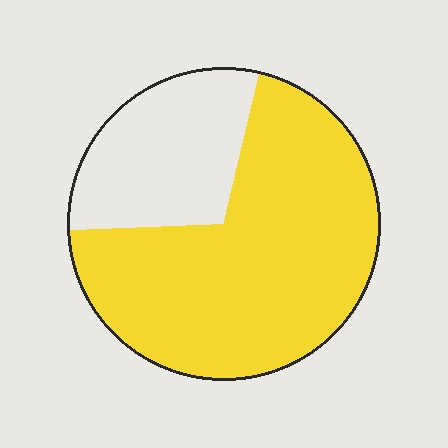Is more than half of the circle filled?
Yes.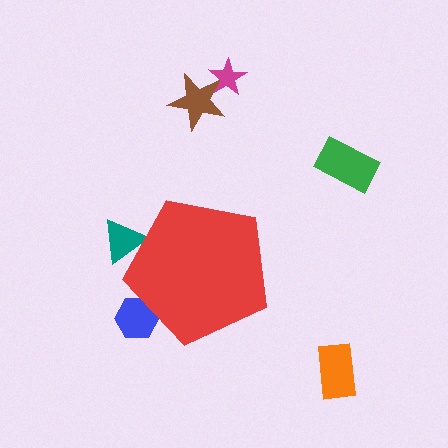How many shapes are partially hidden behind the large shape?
2 shapes are partially hidden.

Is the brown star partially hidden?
No, the brown star is fully visible.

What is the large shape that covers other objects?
A red pentagon.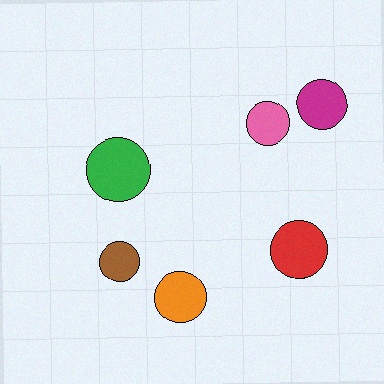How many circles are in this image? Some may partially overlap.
There are 6 circles.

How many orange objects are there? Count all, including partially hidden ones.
There is 1 orange object.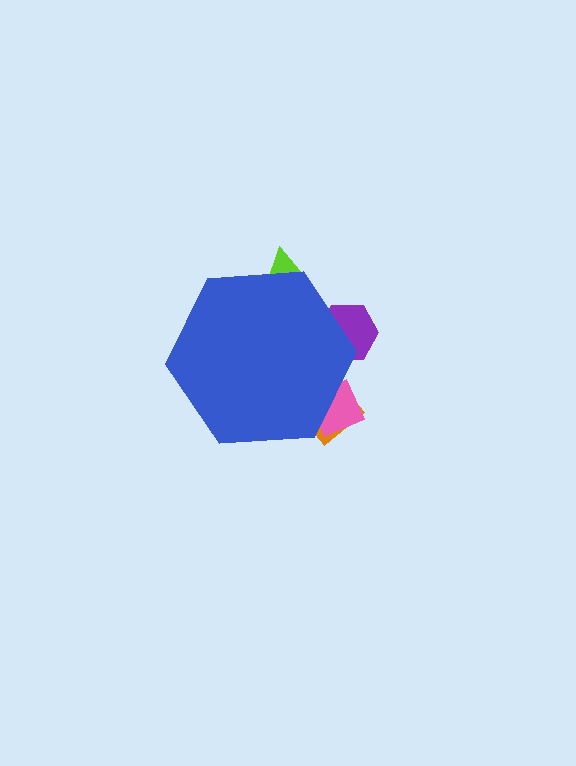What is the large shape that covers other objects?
A blue hexagon.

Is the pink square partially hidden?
Yes, the pink square is partially hidden behind the blue hexagon.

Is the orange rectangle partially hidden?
Yes, the orange rectangle is partially hidden behind the blue hexagon.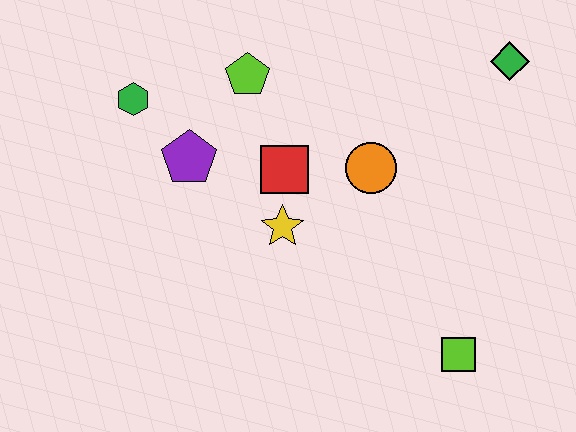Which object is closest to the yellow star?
The red square is closest to the yellow star.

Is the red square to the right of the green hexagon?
Yes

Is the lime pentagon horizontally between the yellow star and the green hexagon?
Yes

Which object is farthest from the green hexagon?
The lime square is farthest from the green hexagon.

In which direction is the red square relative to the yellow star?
The red square is above the yellow star.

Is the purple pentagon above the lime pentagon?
No